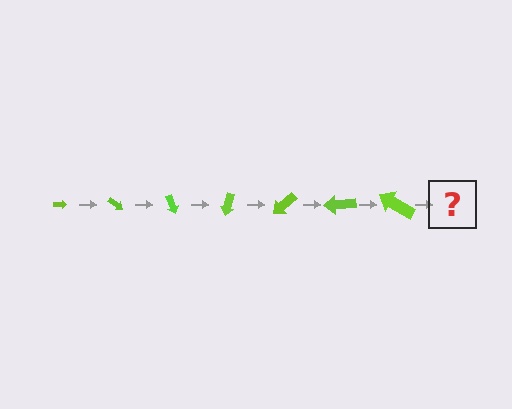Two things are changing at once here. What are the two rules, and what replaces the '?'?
The two rules are that the arrow grows larger each step and it rotates 35 degrees each step. The '?' should be an arrow, larger than the previous one and rotated 245 degrees from the start.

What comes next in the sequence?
The next element should be an arrow, larger than the previous one and rotated 245 degrees from the start.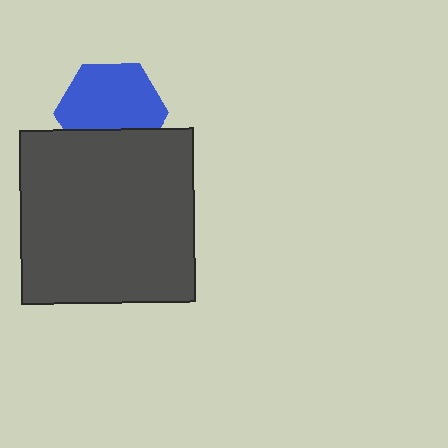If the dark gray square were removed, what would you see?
You would see the complete blue hexagon.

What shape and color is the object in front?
The object in front is a dark gray square.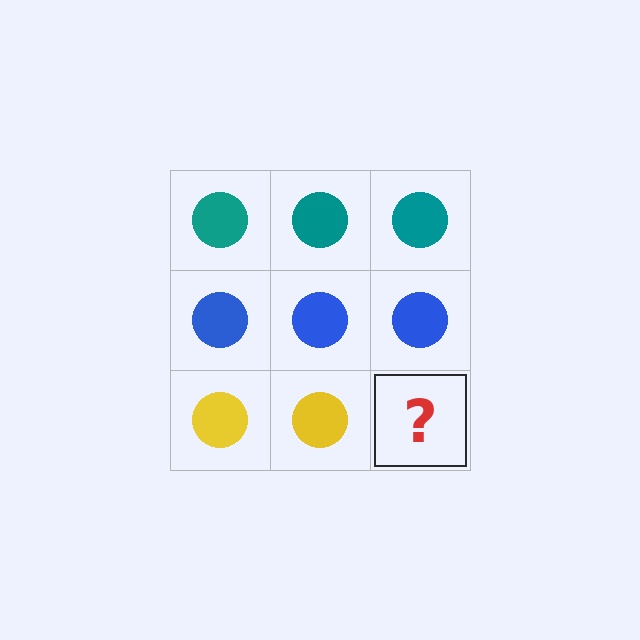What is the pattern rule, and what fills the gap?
The rule is that each row has a consistent color. The gap should be filled with a yellow circle.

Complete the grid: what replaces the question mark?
The question mark should be replaced with a yellow circle.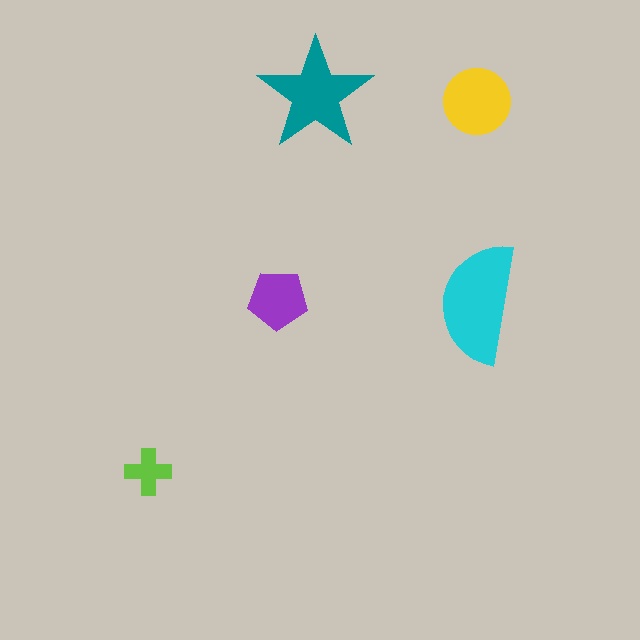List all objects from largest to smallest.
The cyan semicircle, the teal star, the yellow circle, the purple pentagon, the lime cross.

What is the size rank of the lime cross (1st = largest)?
5th.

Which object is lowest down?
The lime cross is bottommost.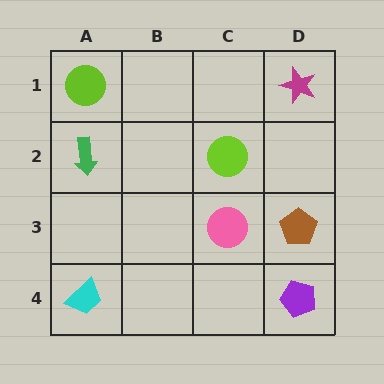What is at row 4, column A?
A cyan trapezoid.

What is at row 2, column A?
A green arrow.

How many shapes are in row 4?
2 shapes.